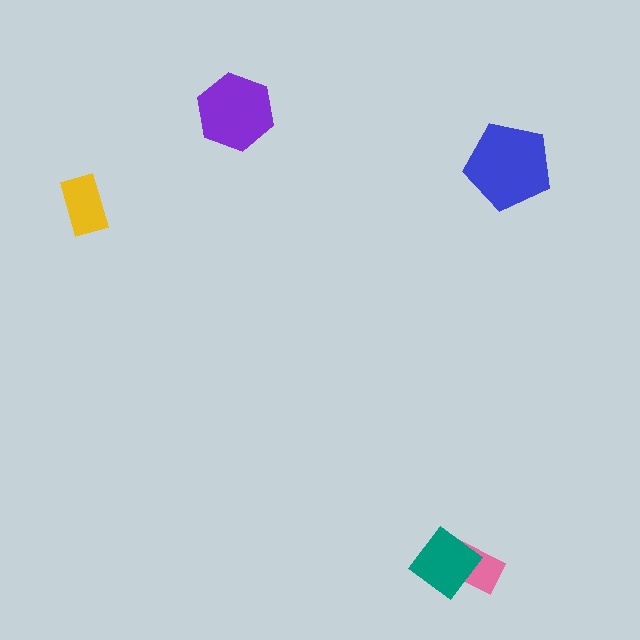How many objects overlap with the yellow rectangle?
0 objects overlap with the yellow rectangle.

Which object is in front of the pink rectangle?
The teal diamond is in front of the pink rectangle.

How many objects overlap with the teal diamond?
1 object overlaps with the teal diamond.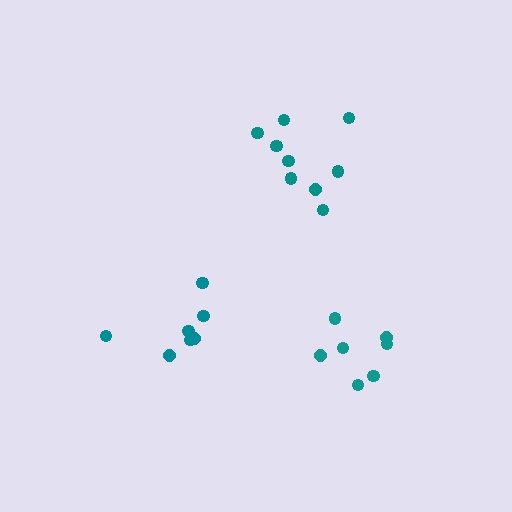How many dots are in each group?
Group 1: 9 dots, Group 2: 7 dots, Group 3: 7 dots (23 total).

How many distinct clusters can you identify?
There are 3 distinct clusters.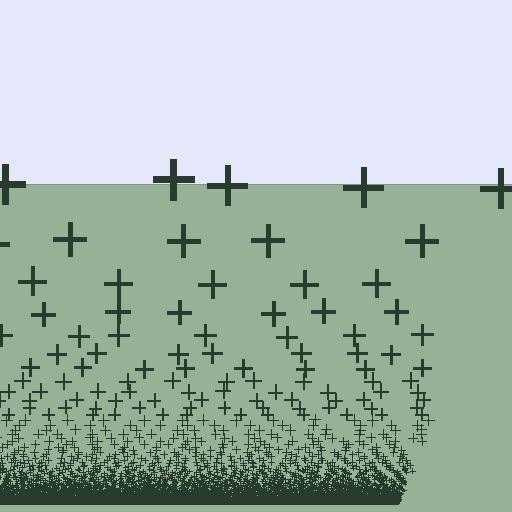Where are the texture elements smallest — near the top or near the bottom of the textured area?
Near the bottom.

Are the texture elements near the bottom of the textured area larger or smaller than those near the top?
Smaller. The gradient is inverted — elements near the bottom are smaller and denser.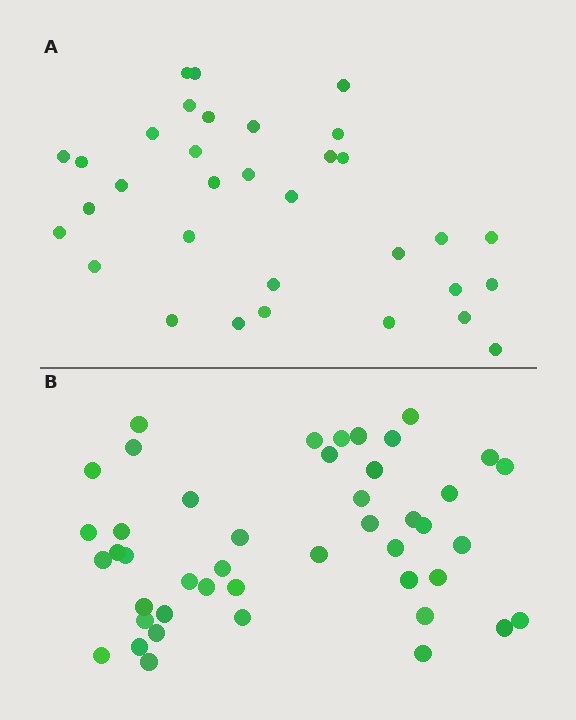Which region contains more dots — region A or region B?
Region B (the bottom region) has more dots.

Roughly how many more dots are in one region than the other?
Region B has roughly 12 or so more dots than region A.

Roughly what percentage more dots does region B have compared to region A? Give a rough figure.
About 35% more.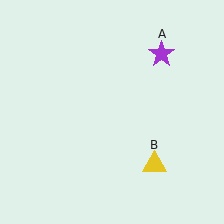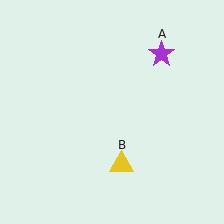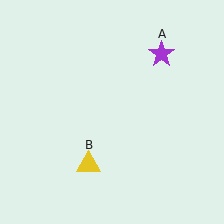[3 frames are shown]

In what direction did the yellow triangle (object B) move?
The yellow triangle (object B) moved left.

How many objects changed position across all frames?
1 object changed position: yellow triangle (object B).